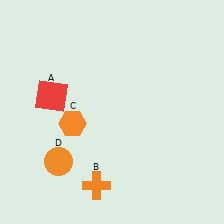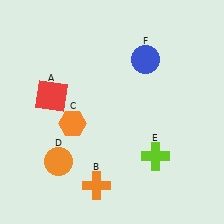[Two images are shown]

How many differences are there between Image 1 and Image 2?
There are 2 differences between the two images.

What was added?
A lime cross (E), a blue circle (F) were added in Image 2.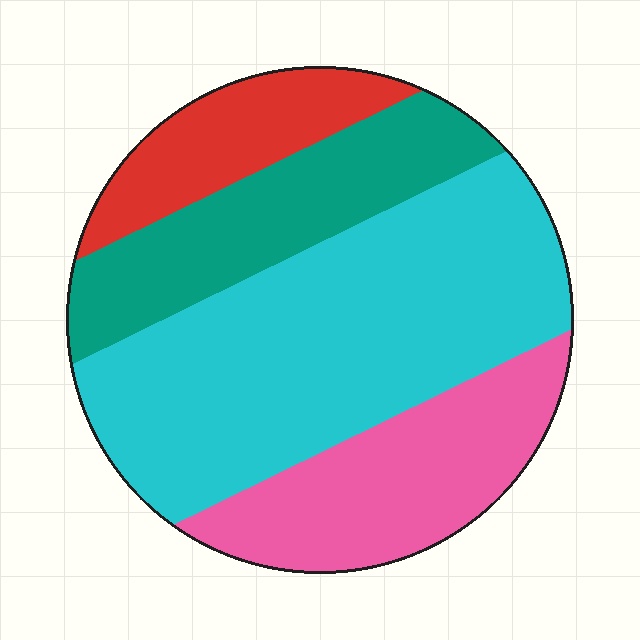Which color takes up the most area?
Cyan, at roughly 45%.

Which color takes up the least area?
Red, at roughly 15%.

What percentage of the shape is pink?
Pink takes up about one fifth (1/5) of the shape.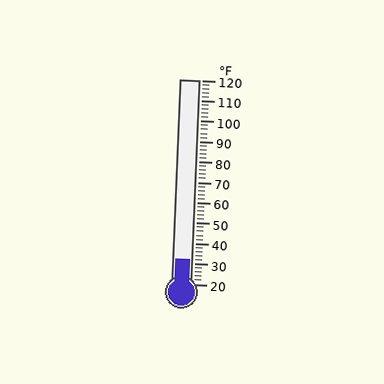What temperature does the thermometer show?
The thermometer shows approximately 32°F.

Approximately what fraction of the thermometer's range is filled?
The thermometer is filled to approximately 10% of its range.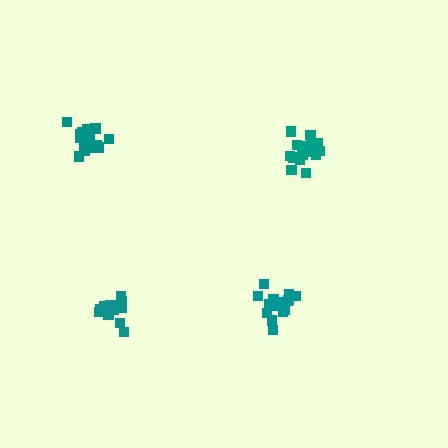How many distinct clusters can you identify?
There are 4 distinct clusters.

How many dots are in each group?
Group 1: 16 dots, Group 2: 19 dots, Group 3: 15 dots, Group 4: 20 dots (70 total).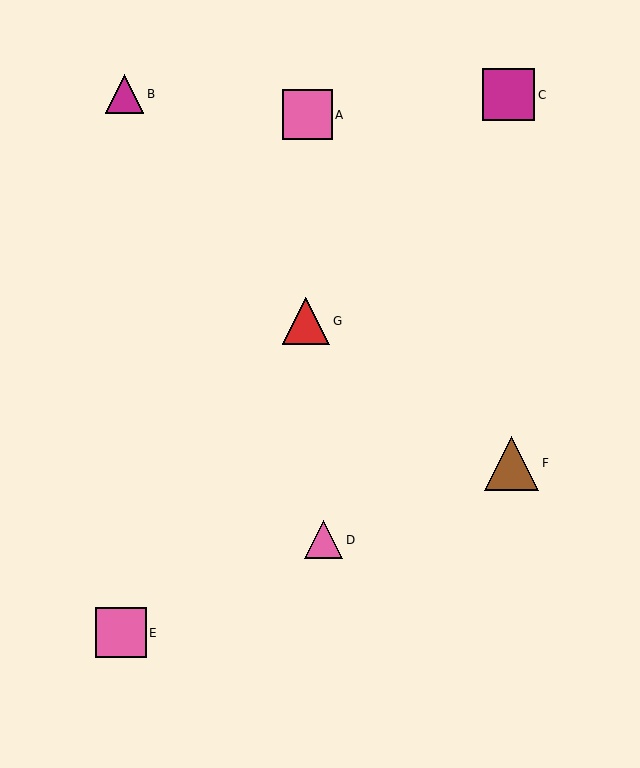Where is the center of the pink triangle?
The center of the pink triangle is at (324, 540).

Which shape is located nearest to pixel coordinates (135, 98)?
The magenta triangle (labeled B) at (124, 94) is nearest to that location.